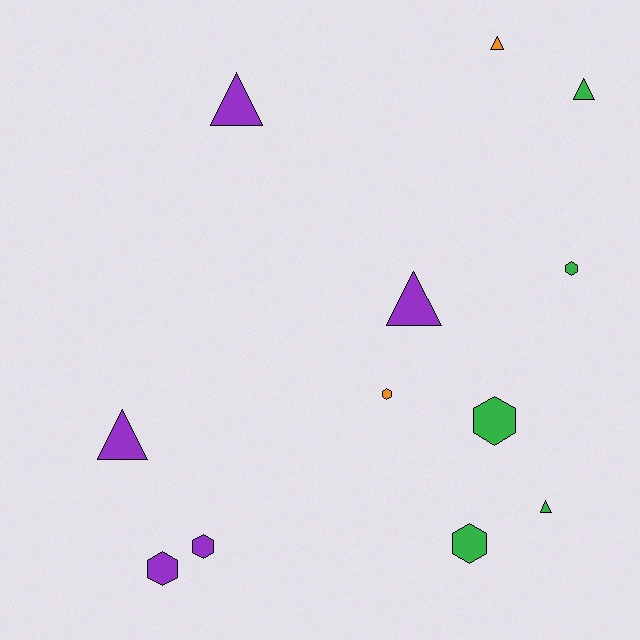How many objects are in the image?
There are 12 objects.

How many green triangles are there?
There are 2 green triangles.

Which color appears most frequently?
Green, with 5 objects.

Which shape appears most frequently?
Triangle, with 6 objects.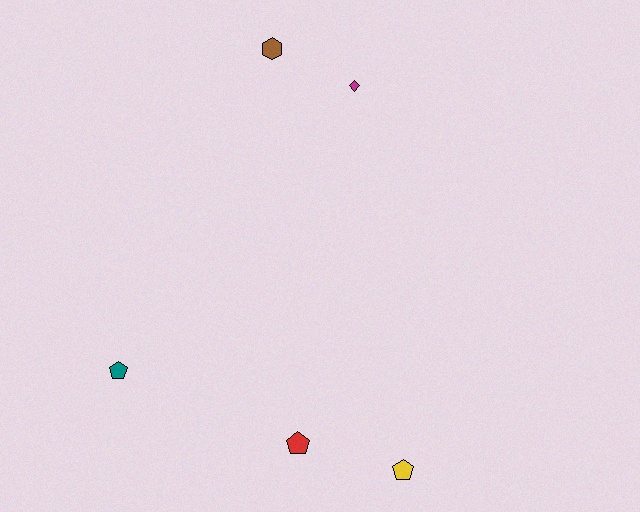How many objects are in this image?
There are 5 objects.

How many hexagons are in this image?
There is 1 hexagon.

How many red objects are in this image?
There is 1 red object.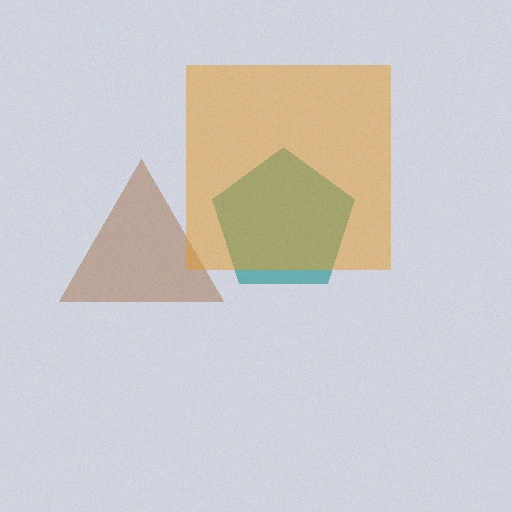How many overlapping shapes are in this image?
There are 3 overlapping shapes in the image.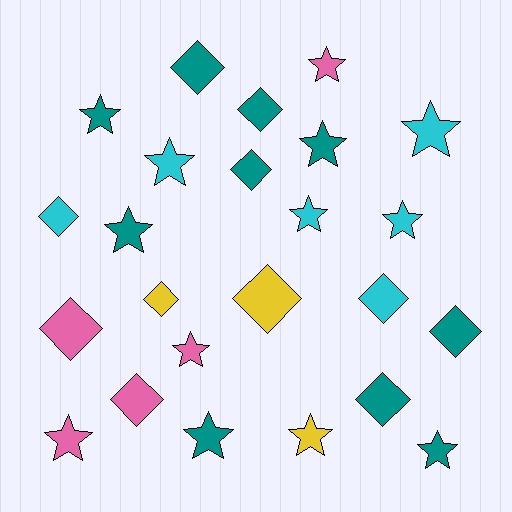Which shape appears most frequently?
Star, with 13 objects.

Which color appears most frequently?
Teal, with 10 objects.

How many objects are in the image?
There are 24 objects.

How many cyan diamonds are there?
There are 2 cyan diamonds.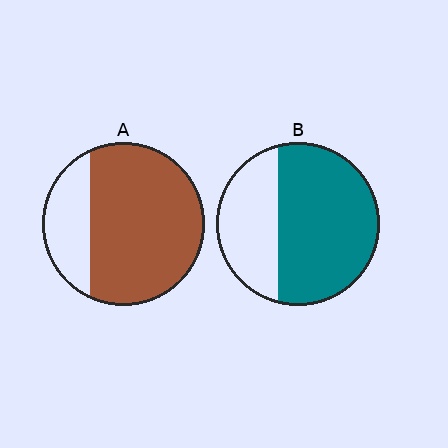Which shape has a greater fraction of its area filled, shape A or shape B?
Shape A.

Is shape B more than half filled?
Yes.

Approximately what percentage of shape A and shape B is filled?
A is approximately 75% and B is approximately 65%.